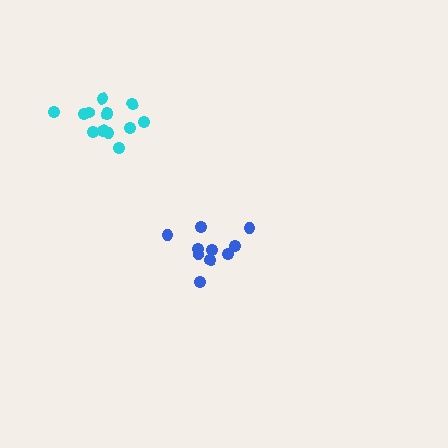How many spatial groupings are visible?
There are 2 spatial groupings.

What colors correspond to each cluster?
The clusters are colored: blue, cyan.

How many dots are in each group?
Group 1: 10 dots, Group 2: 13 dots (23 total).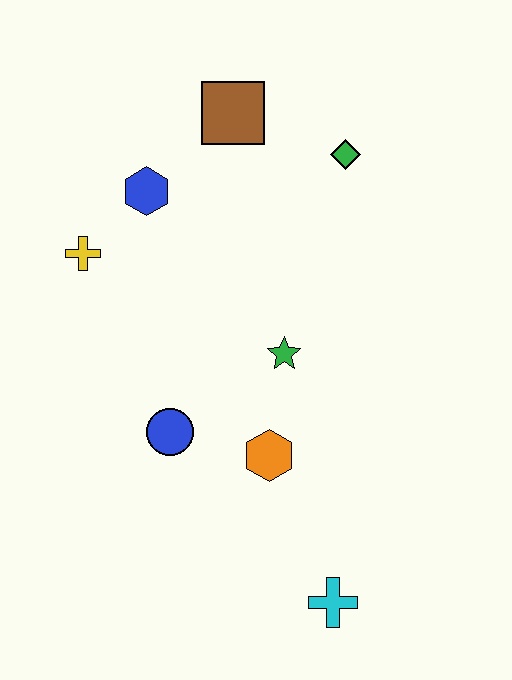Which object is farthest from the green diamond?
The cyan cross is farthest from the green diamond.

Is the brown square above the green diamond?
Yes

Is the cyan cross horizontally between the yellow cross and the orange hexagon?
No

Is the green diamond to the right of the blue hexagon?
Yes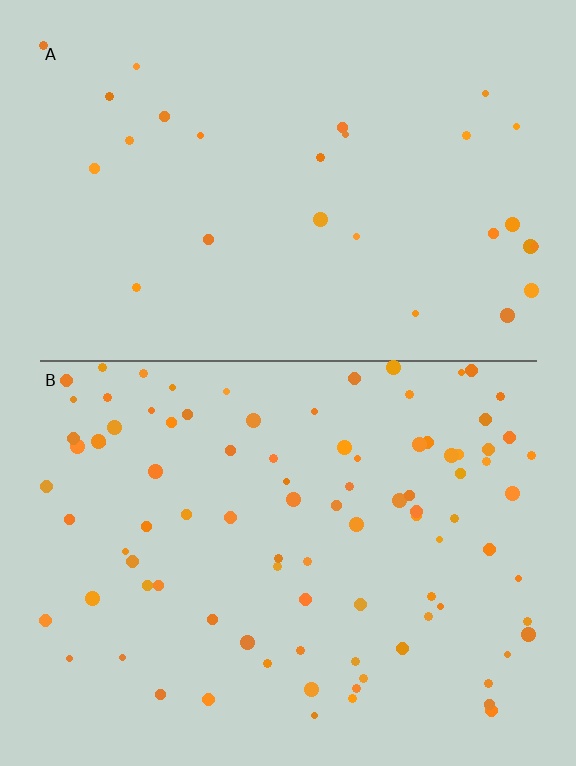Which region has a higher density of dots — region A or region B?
B (the bottom).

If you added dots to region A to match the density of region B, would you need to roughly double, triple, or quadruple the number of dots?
Approximately triple.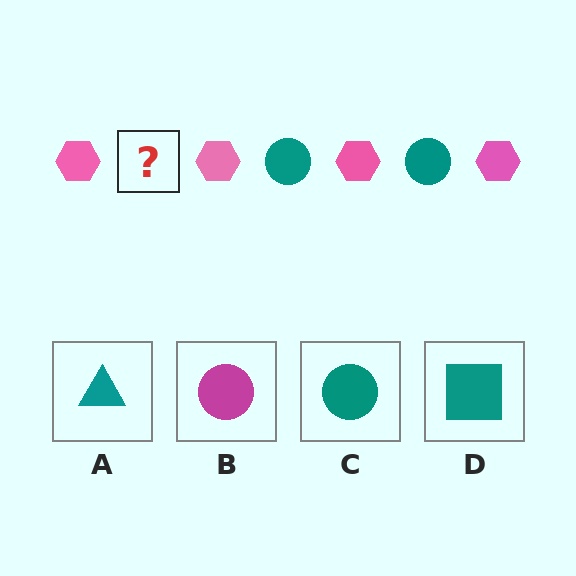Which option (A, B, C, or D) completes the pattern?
C.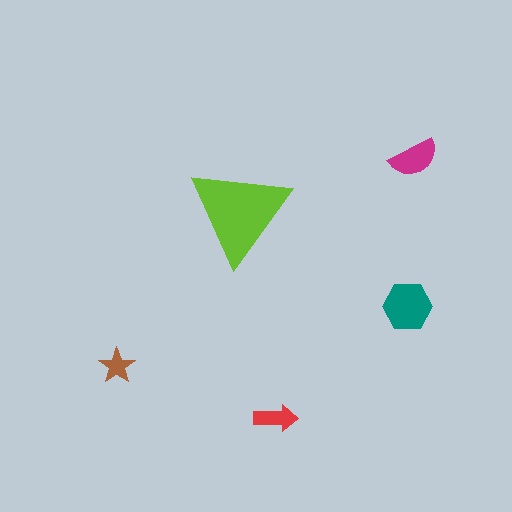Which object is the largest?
The lime triangle.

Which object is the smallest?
The brown star.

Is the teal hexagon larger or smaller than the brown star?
Larger.